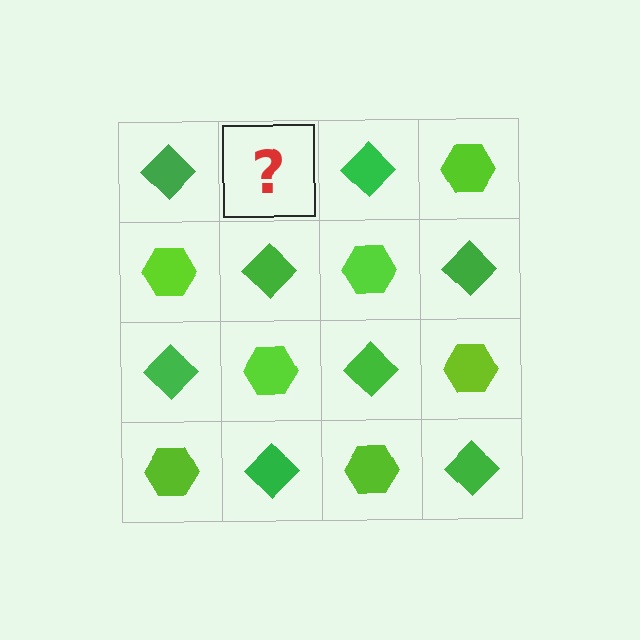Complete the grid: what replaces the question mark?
The question mark should be replaced with a lime hexagon.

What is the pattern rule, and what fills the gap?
The rule is that it alternates green diamond and lime hexagon in a checkerboard pattern. The gap should be filled with a lime hexagon.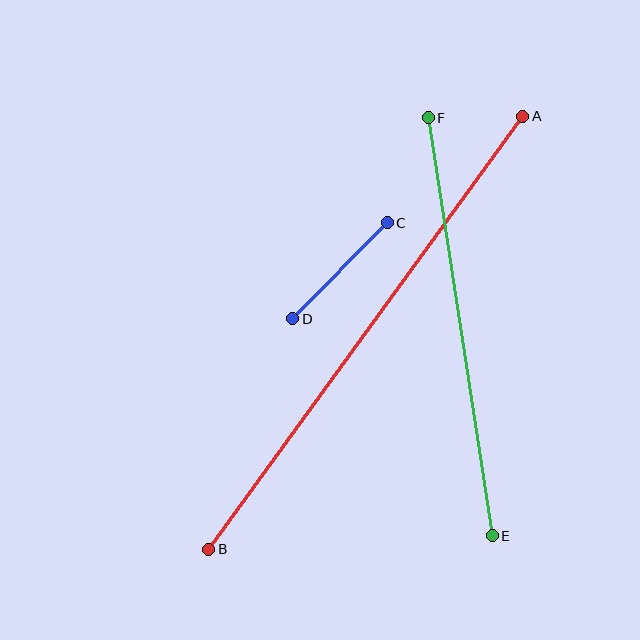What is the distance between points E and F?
The distance is approximately 423 pixels.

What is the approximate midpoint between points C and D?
The midpoint is at approximately (340, 271) pixels.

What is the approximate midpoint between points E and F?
The midpoint is at approximately (460, 327) pixels.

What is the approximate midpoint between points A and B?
The midpoint is at approximately (366, 333) pixels.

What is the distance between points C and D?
The distance is approximately 135 pixels.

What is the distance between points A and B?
The distance is approximately 535 pixels.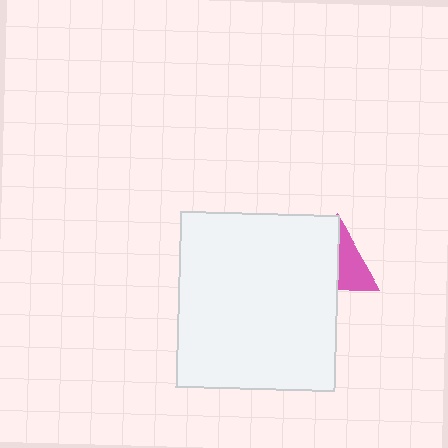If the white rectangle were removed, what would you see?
You would see the complete pink triangle.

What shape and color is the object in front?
The object in front is a white rectangle.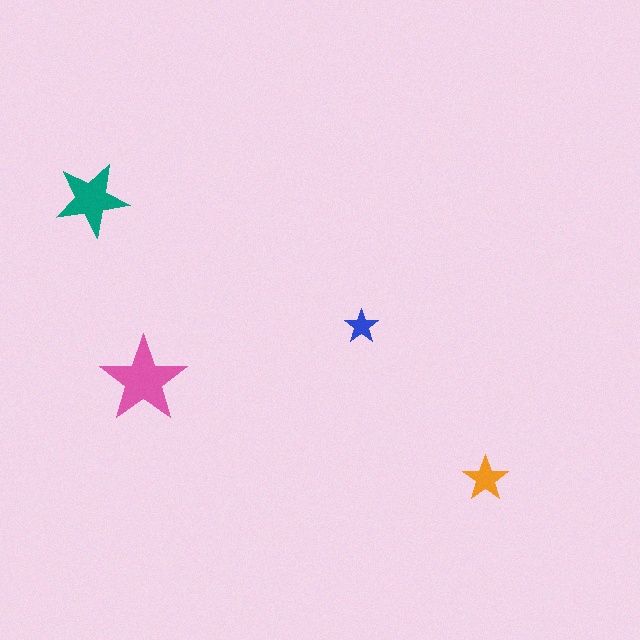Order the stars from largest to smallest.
the pink one, the teal one, the orange one, the blue one.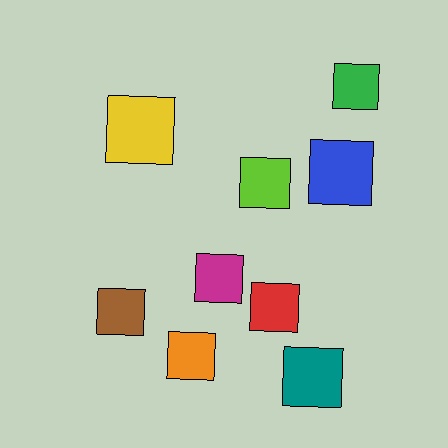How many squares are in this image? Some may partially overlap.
There are 9 squares.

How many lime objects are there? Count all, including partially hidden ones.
There is 1 lime object.